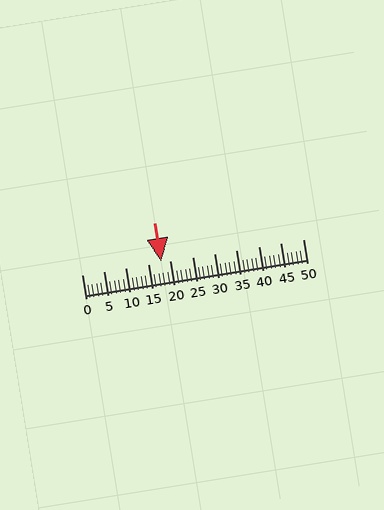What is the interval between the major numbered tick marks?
The major tick marks are spaced 5 units apart.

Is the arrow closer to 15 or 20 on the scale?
The arrow is closer to 20.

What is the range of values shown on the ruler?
The ruler shows values from 0 to 50.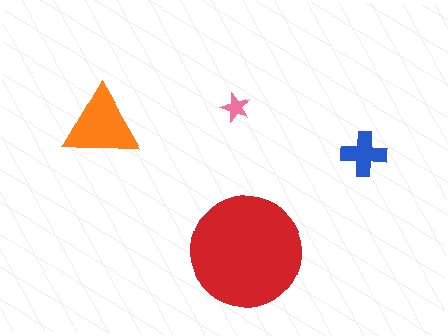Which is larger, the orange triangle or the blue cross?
The orange triangle.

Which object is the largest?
The red circle.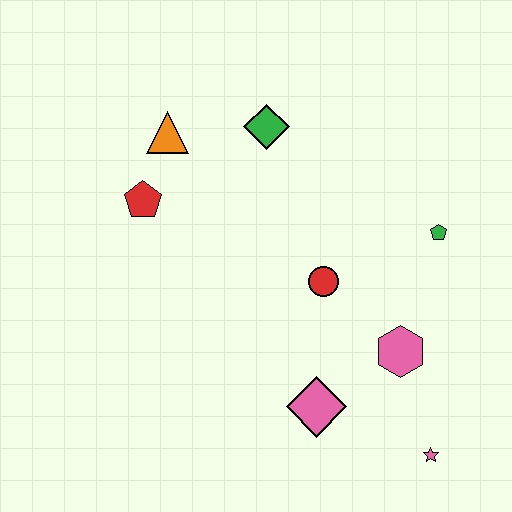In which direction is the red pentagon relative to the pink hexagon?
The red pentagon is to the left of the pink hexagon.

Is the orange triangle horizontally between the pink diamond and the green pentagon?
No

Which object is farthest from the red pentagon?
The pink star is farthest from the red pentagon.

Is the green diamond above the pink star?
Yes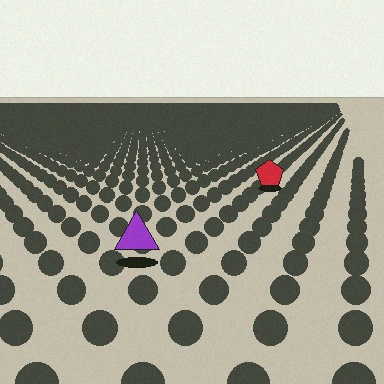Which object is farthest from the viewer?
The red pentagon is farthest from the viewer. It appears smaller and the ground texture around it is denser.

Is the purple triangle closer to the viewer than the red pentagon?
Yes. The purple triangle is closer — you can tell from the texture gradient: the ground texture is coarser near it.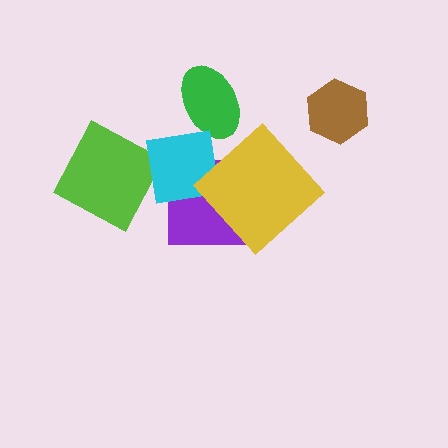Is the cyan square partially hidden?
Yes, it is partially covered by another shape.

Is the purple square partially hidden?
Yes, it is partially covered by another shape.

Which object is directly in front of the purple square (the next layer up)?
The cyan square is directly in front of the purple square.